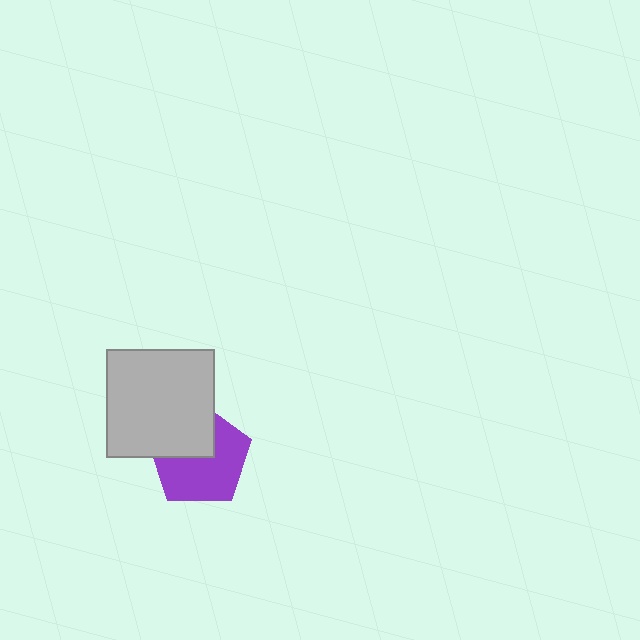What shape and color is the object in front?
The object in front is a light gray square.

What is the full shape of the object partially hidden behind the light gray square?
The partially hidden object is a purple pentagon.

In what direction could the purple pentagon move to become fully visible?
The purple pentagon could move toward the lower-right. That would shift it out from behind the light gray square entirely.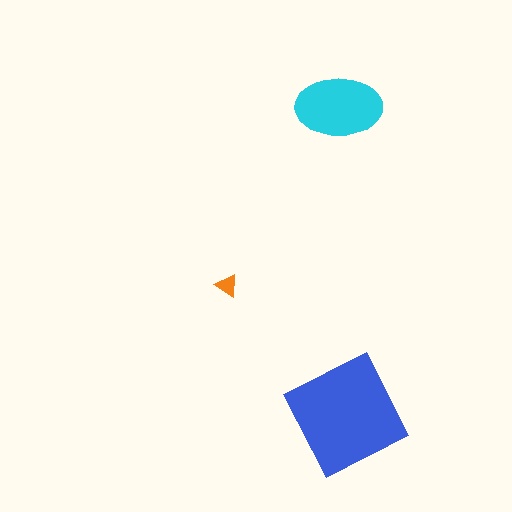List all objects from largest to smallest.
The blue square, the cyan ellipse, the orange triangle.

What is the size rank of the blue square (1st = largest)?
1st.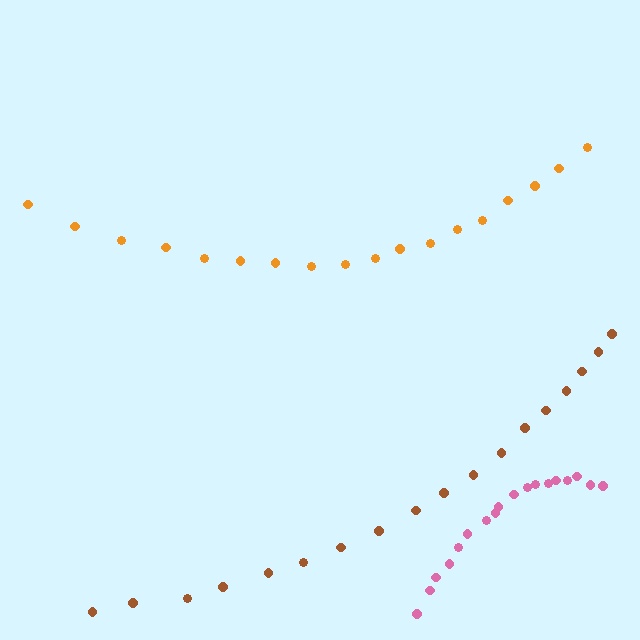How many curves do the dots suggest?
There are 3 distinct paths.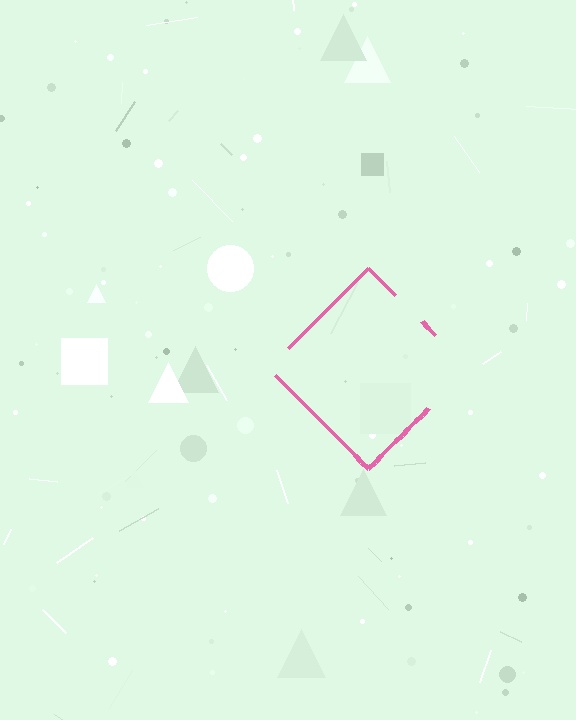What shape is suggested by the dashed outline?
The dashed outline suggests a diamond.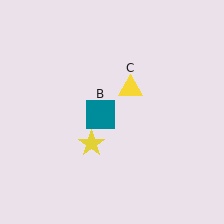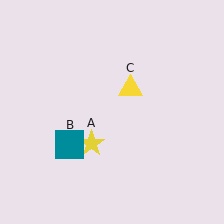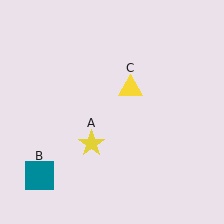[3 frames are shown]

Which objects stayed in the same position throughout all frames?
Yellow star (object A) and yellow triangle (object C) remained stationary.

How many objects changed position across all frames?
1 object changed position: teal square (object B).